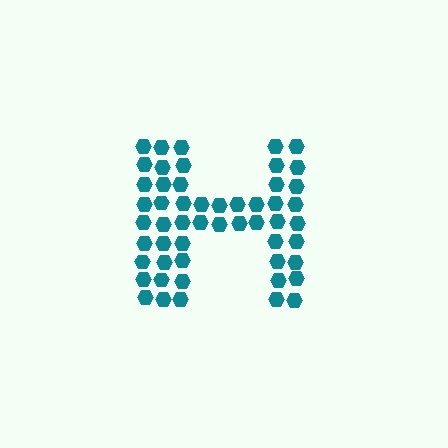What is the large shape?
The large shape is the letter H.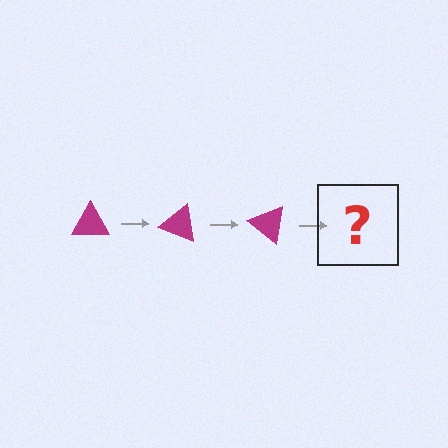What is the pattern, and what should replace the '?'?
The pattern is that the triangle rotates 20 degrees each step. The '?' should be a magenta triangle rotated 60 degrees.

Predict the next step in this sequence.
The next step is a magenta triangle rotated 60 degrees.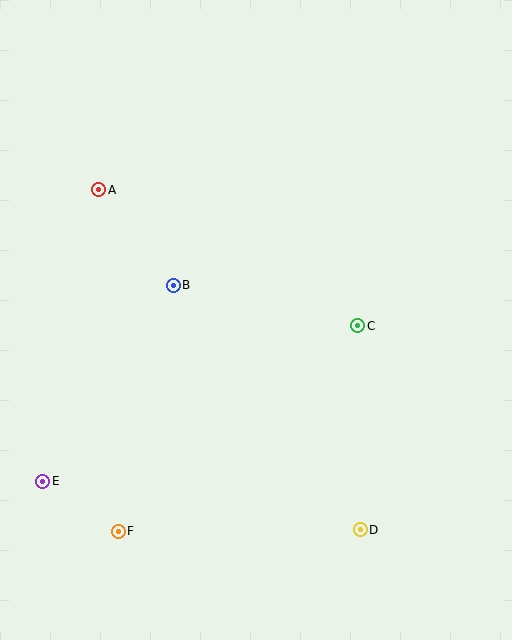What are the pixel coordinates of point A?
Point A is at (99, 190).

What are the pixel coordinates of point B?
Point B is at (173, 285).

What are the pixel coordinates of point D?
Point D is at (360, 530).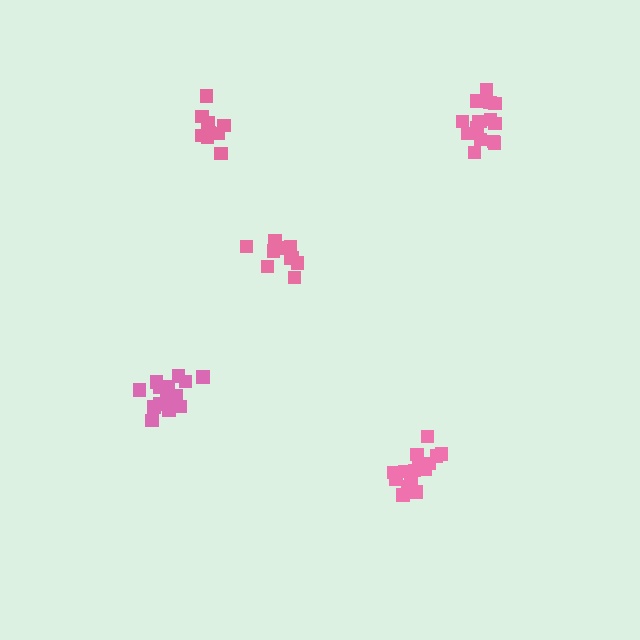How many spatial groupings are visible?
There are 5 spatial groupings.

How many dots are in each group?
Group 1: 10 dots, Group 2: 15 dots, Group 3: 9 dots, Group 4: 15 dots, Group 5: 15 dots (64 total).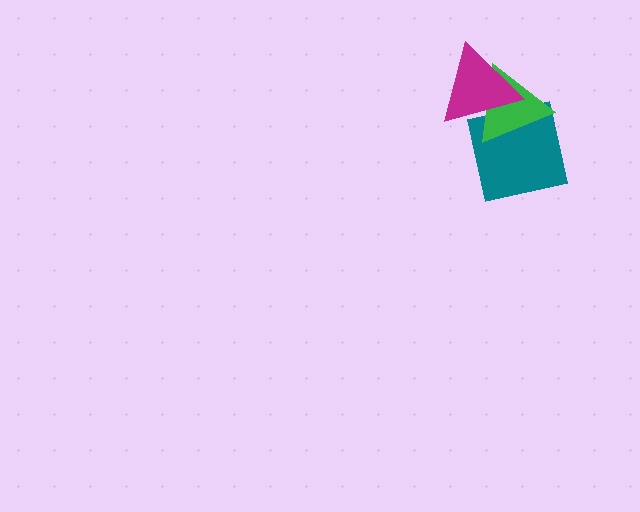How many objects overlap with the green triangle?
2 objects overlap with the green triangle.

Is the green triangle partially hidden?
Yes, it is partially covered by another shape.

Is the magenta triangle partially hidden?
No, no other shape covers it.